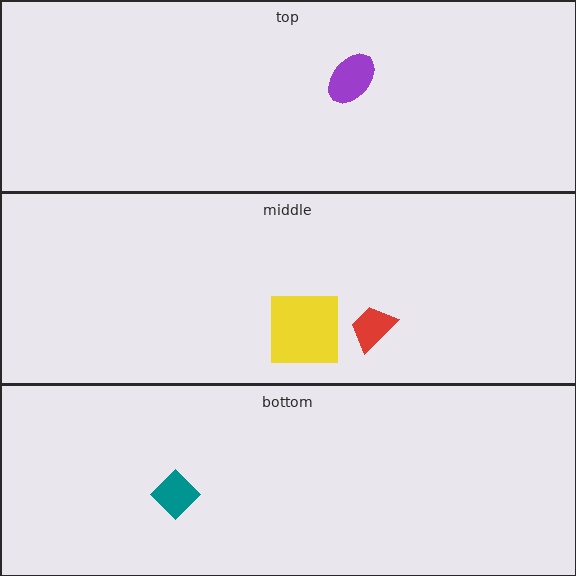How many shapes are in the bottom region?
1.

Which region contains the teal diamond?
The bottom region.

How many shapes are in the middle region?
2.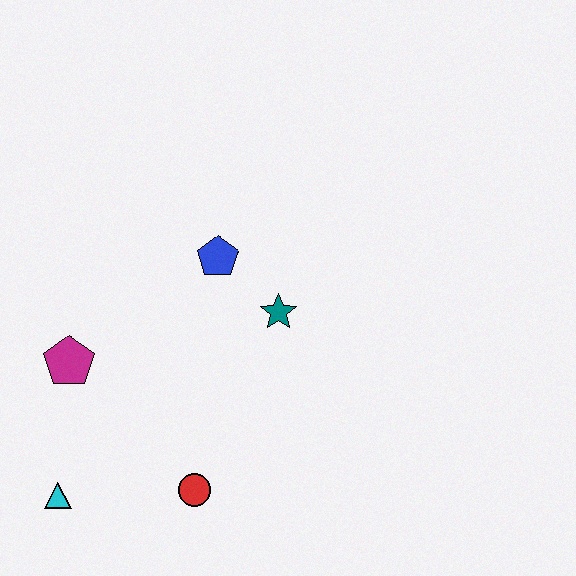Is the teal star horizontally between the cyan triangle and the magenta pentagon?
No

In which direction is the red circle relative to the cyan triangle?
The red circle is to the right of the cyan triangle.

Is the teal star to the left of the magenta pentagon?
No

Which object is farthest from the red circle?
The blue pentagon is farthest from the red circle.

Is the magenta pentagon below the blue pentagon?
Yes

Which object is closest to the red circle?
The cyan triangle is closest to the red circle.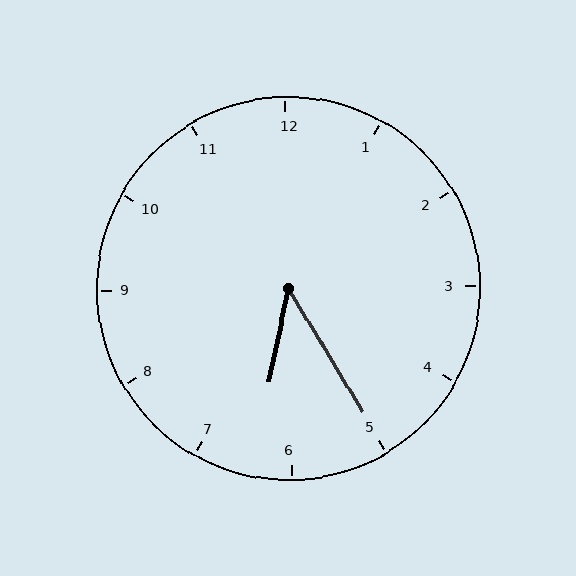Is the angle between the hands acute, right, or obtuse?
It is acute.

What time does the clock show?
6:25.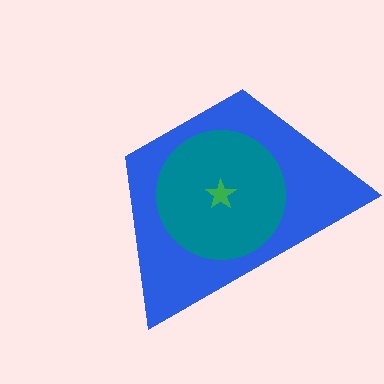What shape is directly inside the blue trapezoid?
The teal circle.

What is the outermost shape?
The blue trapezoid.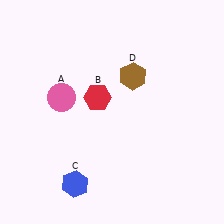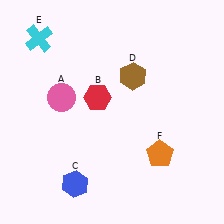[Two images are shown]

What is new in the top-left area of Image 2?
A cyan cross (E) was added in the top-left area of Image 2.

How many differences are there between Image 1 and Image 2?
There are 2 differences between the two images.